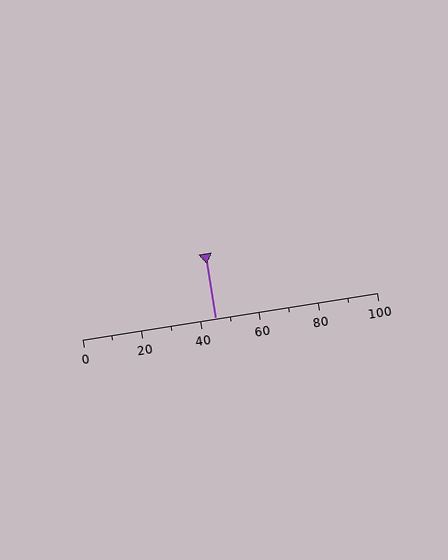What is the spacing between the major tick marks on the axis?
The major ticks are spaced 20 apart.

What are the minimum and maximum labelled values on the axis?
The axis runs from 0 to 100.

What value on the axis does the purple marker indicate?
The marker indicates approximately 45.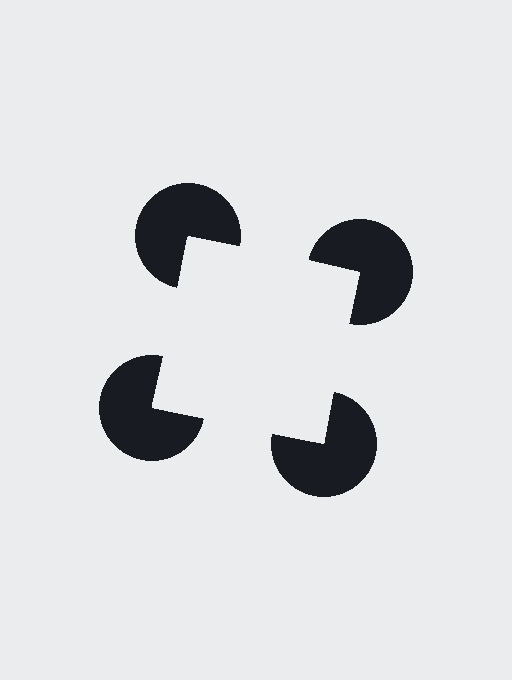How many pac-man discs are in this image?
There are 4 — one at each vertex of the illusory square.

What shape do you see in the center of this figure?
An illusory square — its edges are inferred from the aligned wedge cuts in the pac-man discs, not physically drawn.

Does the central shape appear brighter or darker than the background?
It typically appears slightly brighter than the background, even though no actual brightness change is drawn.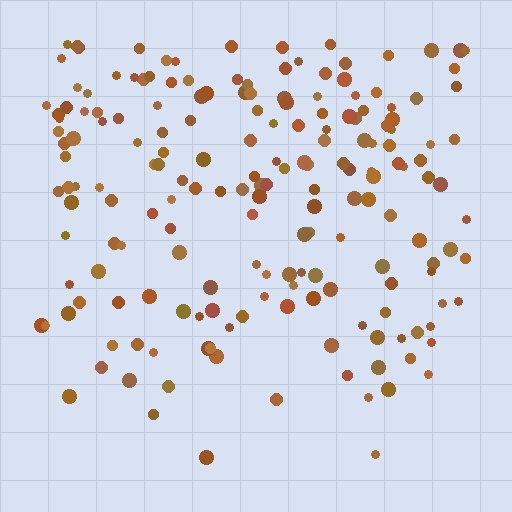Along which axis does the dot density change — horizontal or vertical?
Vertical.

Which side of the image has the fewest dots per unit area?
The bottom.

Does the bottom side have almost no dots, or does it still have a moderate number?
Still a moderate number, just noticeably fewer than the top.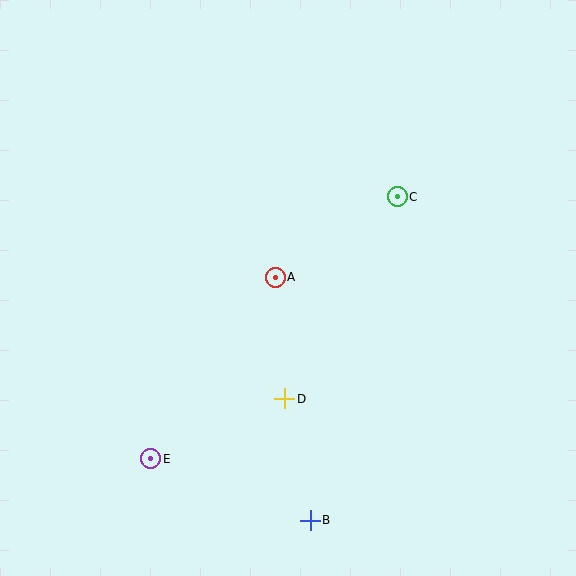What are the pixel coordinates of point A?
Point A is at (275, 277).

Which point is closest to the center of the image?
Point A at (275, 277) is closest to the center.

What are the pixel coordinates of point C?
Point C is at (397, 197).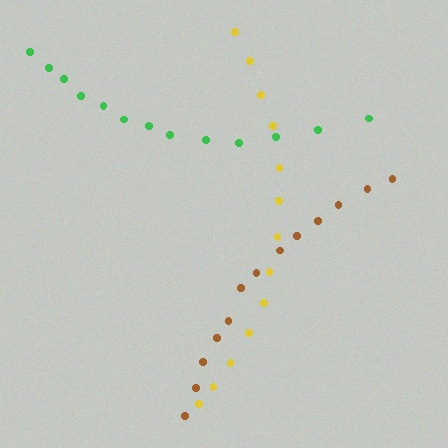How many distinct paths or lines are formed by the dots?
There are 3 distinct paths.